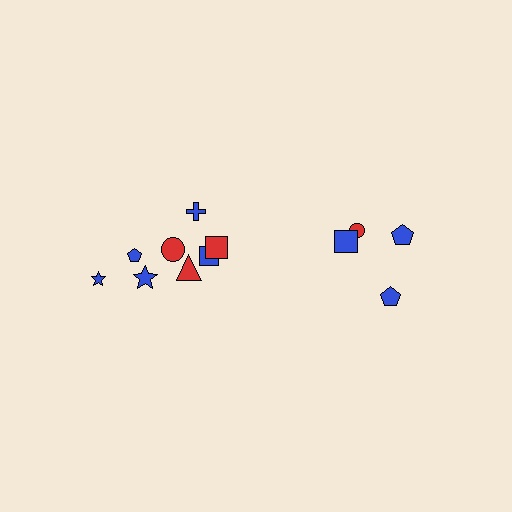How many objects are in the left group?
There are 8 objects.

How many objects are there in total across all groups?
There are 12 objects.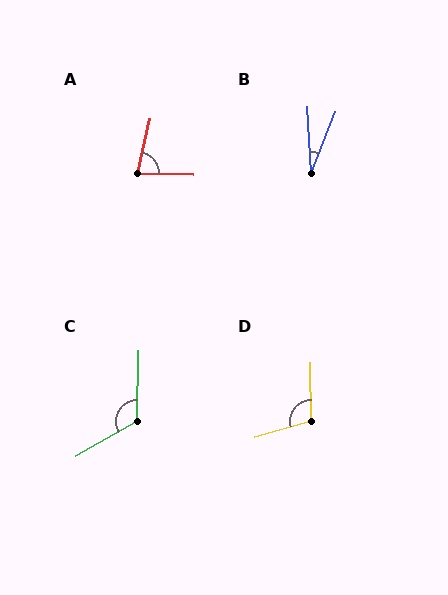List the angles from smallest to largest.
B (24°), A (78°), D (105°), C (121°).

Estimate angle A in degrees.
Approximately 78 degrees.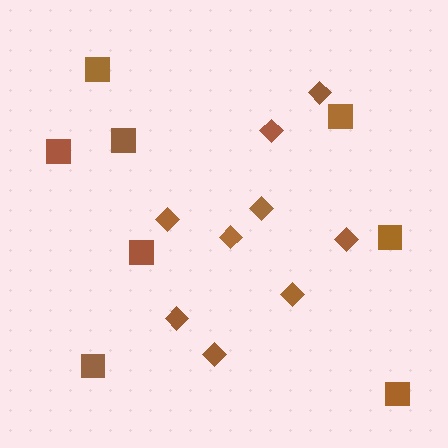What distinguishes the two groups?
There are 2 groups: one group of squares (8) and one group of diamonds (9).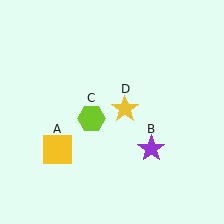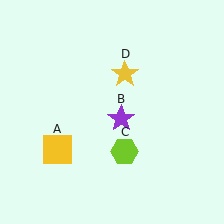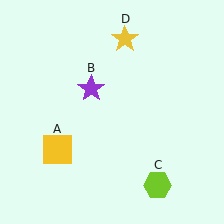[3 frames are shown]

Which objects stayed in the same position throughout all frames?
Yellow square (object A) remained stationary.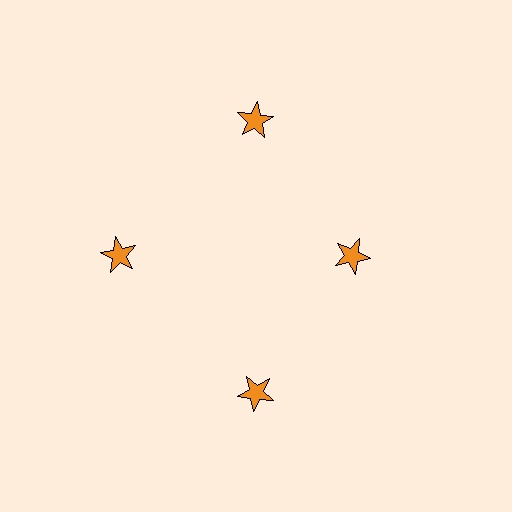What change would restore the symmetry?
The symmetry would be restored by moving it outward, back onto the ring so that all 4 stars sit at equal angles and equal distance from the center.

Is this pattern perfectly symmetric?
No. The 4 orange stars are arranged in a ring, but one element near the 3 o'clock position is pulled inward toward the center, breaking the 4-fold rotational symmetry.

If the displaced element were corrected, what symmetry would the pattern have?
It would have 4-fold rotational symmetry — the pattern would map onto itself every 90 degrees.